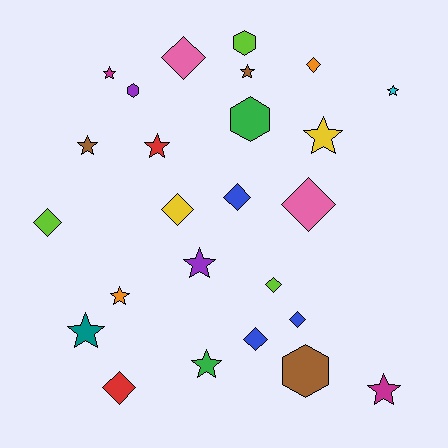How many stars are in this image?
There are 11 stars.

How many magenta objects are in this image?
There are 2 magenta objects.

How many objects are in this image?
There are 25 objects.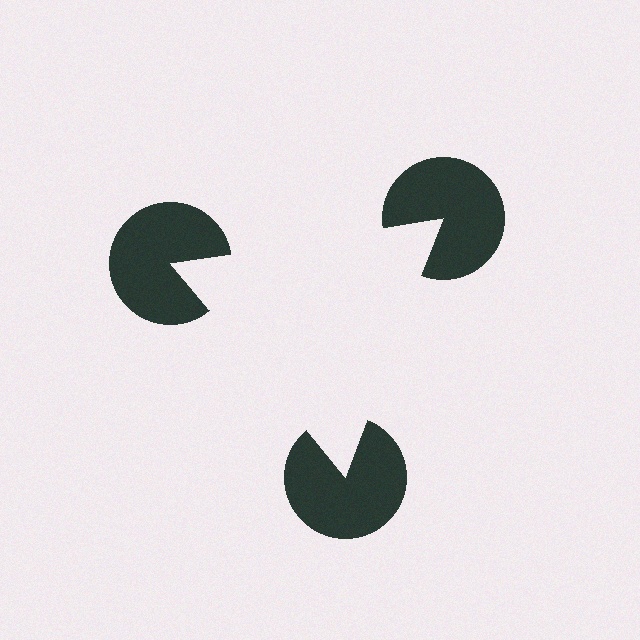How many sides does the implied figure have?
3 sides.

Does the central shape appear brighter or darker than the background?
It typically appears slightly brighter than the background, even though no actual brightness change is drawn.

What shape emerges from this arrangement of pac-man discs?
An illusory triangle — its edges are inferred from the aligned wedge cuts in the pac-man discs, not physically drawn.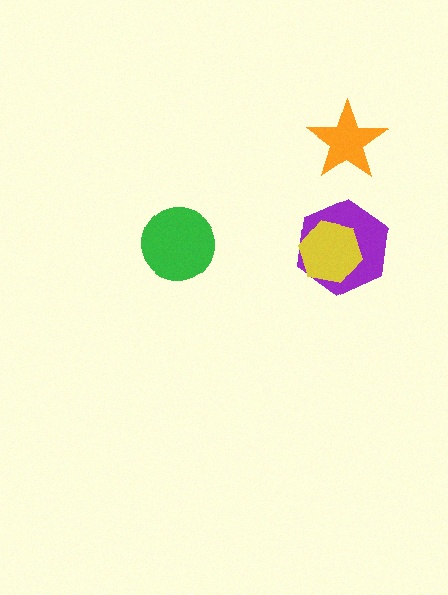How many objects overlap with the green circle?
0 objects overlap with the green circle.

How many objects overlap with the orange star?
0 objects overlap with the orange star.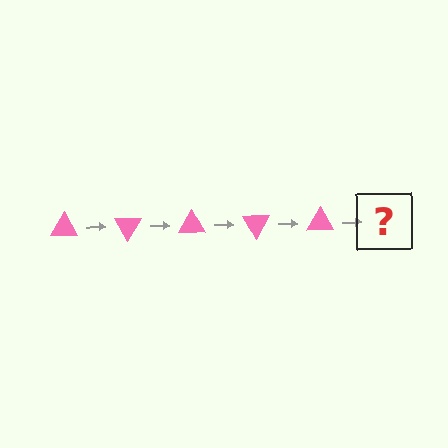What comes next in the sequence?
The next element should be a pink triangle rotated 300 degrees.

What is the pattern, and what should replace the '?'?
The pattern is that the triangle rotates 60 degrees each step. The '?' should be a pink triangle rotated 300 degrees.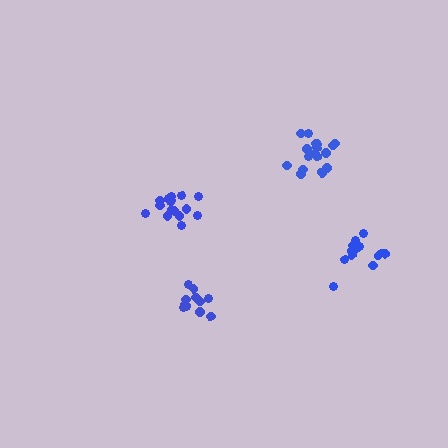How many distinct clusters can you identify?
There are 4 distinct clusters.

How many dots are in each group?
Group 1: 12 dots, Group 2: 16 dots, Group 3: 17 dots, Group 4: 13 dots (58 total).